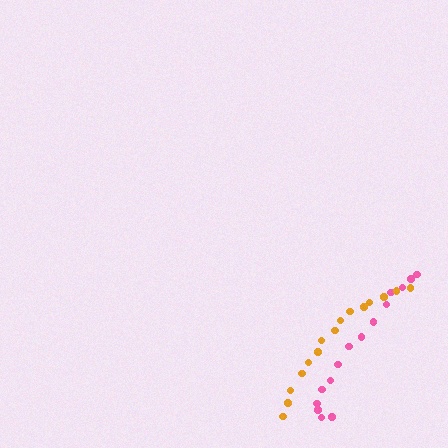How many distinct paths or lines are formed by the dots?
There are 2 distinct paths.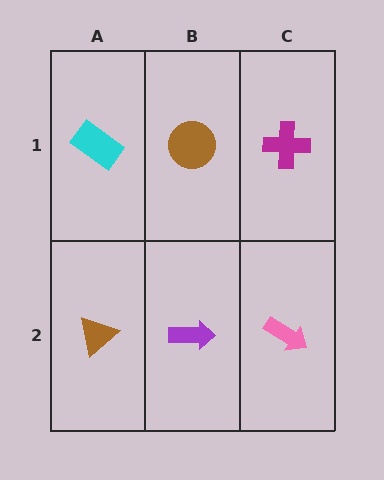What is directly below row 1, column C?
A pink arrow.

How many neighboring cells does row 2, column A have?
2.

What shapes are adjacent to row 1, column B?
A purple arrow (row 2, column B), a cyan rectangle (row 1, column A), a magenta cross (row 1, column C).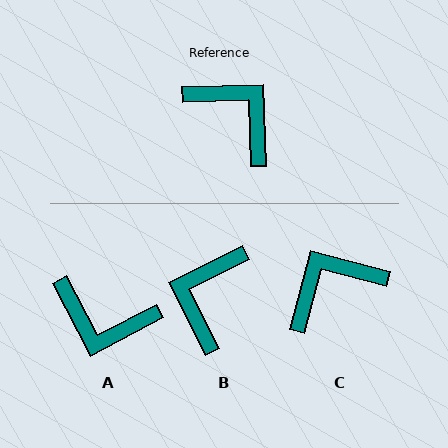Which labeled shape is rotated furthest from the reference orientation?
A, about 154 degrees away.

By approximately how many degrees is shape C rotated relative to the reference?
Approximately 73 degrees counter-clockwise.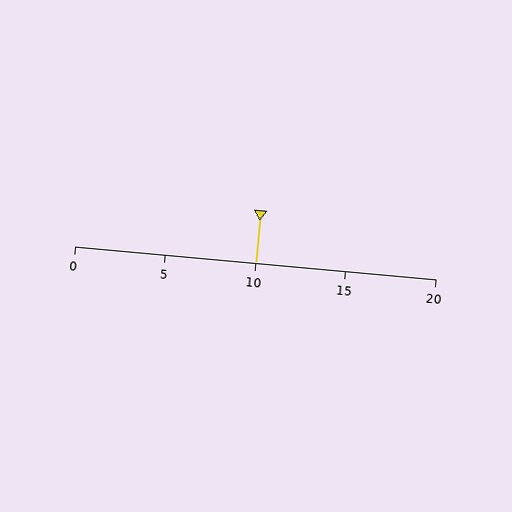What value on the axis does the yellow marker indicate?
The marker indicates approximately 10.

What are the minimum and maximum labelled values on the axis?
The axis runs from 0 to 20.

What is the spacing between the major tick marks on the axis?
The major ticks are spaced 5 apart.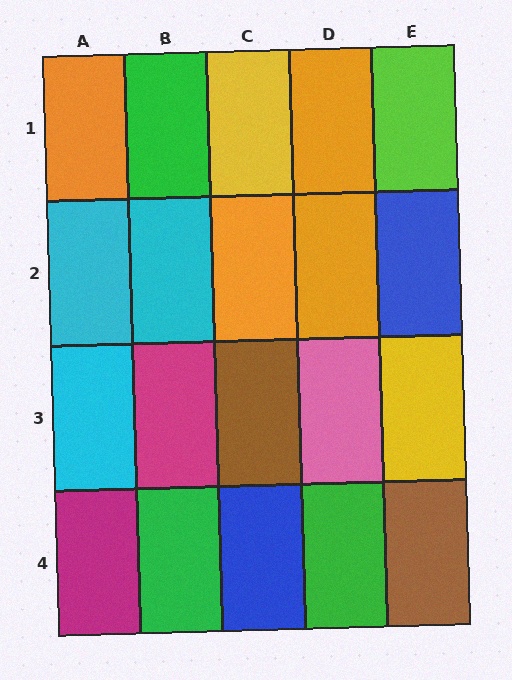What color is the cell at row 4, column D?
Green.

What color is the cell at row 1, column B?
Green.